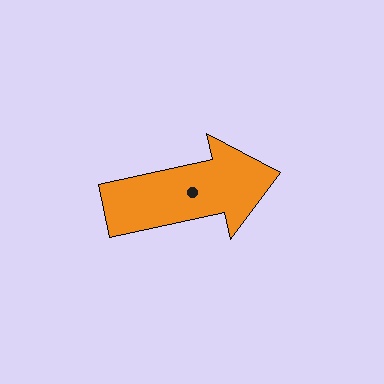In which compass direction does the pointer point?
East.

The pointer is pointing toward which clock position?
Roughly 3 o'clock.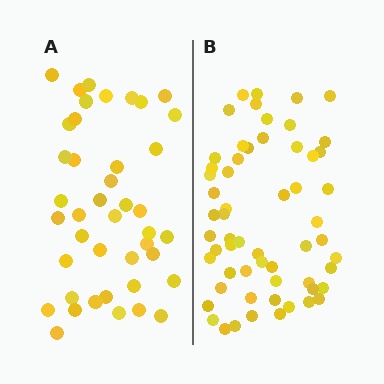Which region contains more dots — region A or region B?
Region B (the right region) has more dots.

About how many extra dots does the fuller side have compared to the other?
Region B has approximately 15 more dots than region A.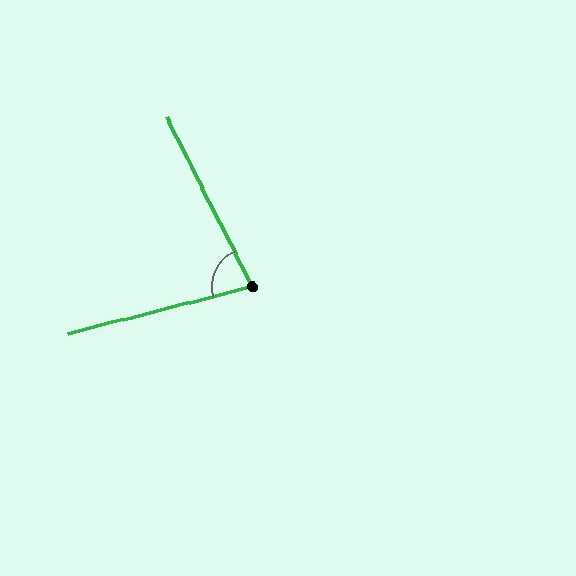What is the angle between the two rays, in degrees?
Approximately 78 degrees.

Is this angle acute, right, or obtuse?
It is acute.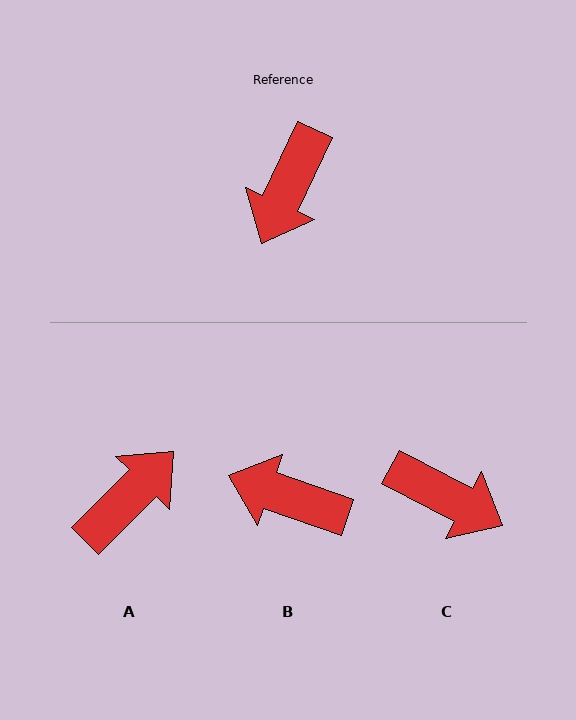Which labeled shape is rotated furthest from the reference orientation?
A, about 161 degrees away.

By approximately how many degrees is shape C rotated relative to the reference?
Approximately 88 degrees counter-clockwise.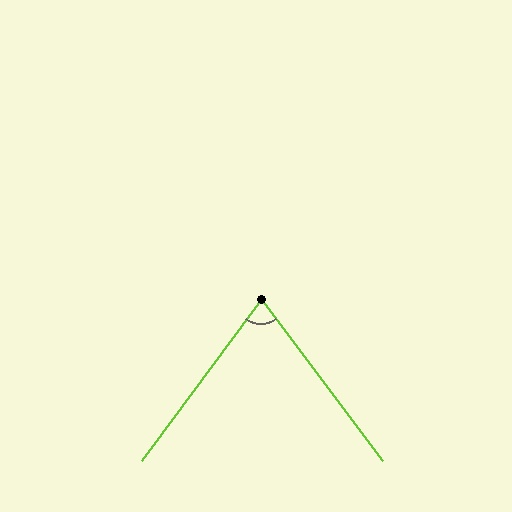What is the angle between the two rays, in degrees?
Approximately 73 degrees.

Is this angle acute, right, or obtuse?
It is acute.